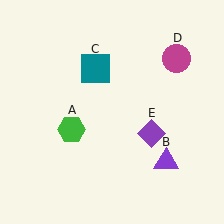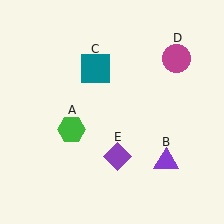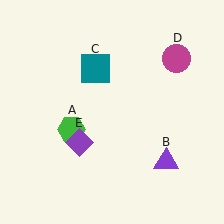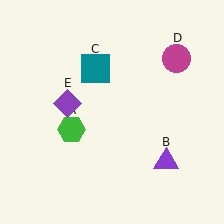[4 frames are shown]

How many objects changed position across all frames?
1 object changed position: purple diamond (object E).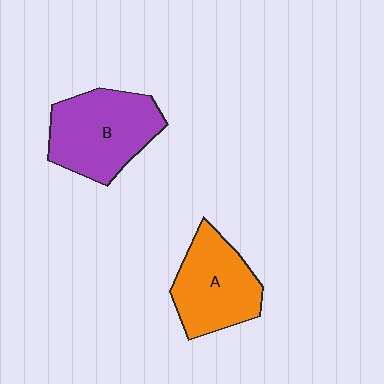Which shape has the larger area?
Shape B (purple).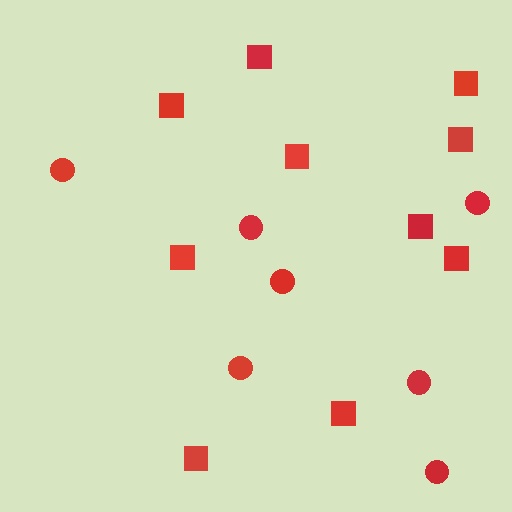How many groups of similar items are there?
There are 2 groups: one group of circles (7) and one group of squares (10).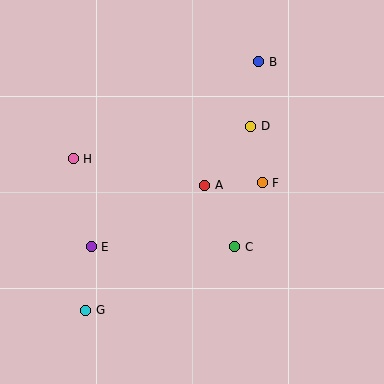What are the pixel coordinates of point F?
Point F is at (262, 183).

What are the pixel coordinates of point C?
Point C is at (235, 247).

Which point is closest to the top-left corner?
Point H is closest to the top-left corner.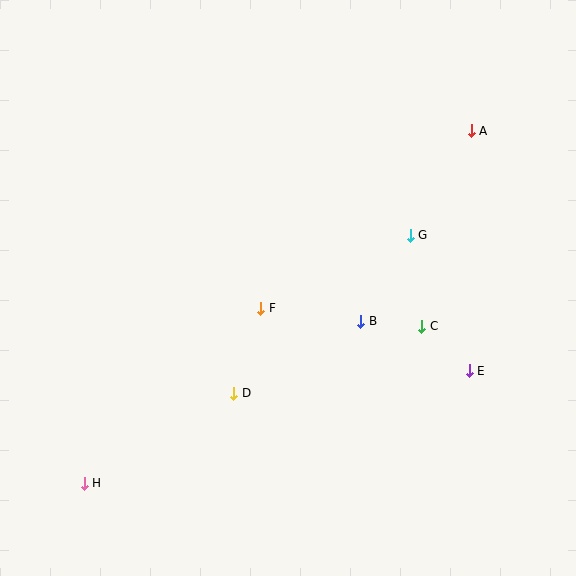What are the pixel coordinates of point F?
Point F is at (261, 308).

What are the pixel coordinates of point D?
Point D is at (234, 393).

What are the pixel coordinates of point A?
Point A is at (471, 131).